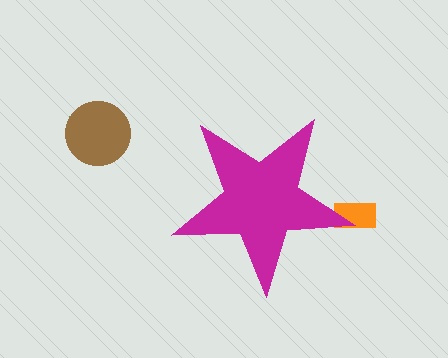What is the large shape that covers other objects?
A magenta star.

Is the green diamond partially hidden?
No, the green diamond is fully visible.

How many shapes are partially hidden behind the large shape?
1 shape is partially hidden.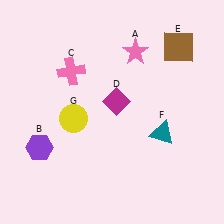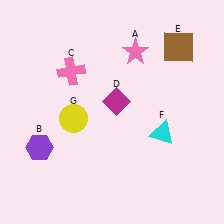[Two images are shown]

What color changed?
The triangle (F) changed from teal in Image 1 to cyan in Image 2.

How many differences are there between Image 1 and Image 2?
There is 1 difference between the two images.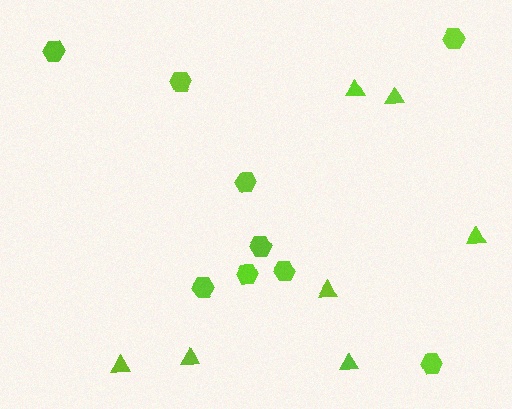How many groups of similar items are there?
There are 2 groups: one group of triangles (7) and one group of hexagons (9).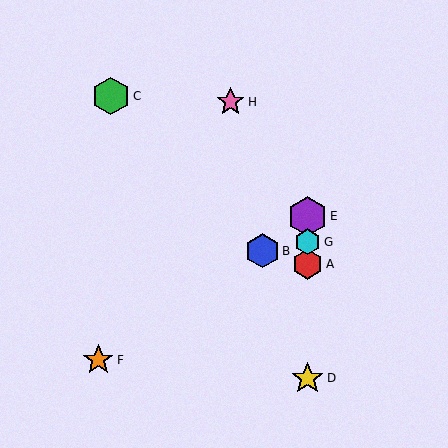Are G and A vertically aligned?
Yes, both are at x≈308.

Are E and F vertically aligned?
No, E is at x≈308 and F is at x≈98.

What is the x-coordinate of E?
Object E is at x≈308.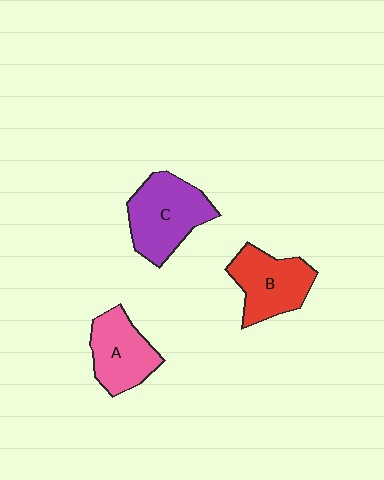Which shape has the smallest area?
Shape A (pink).